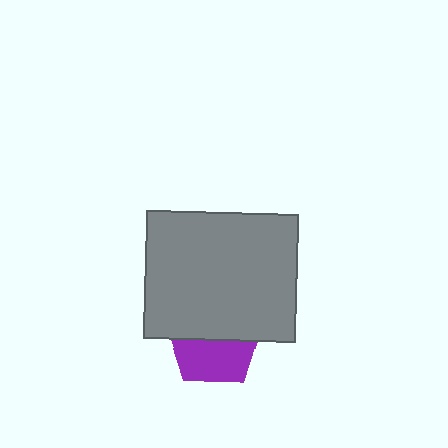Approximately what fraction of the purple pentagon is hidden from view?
Roughly 53% of the purple pentagon is hidden behind the gray rectangle.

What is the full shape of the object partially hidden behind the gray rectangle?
The partially hidden object is a purple pentagon.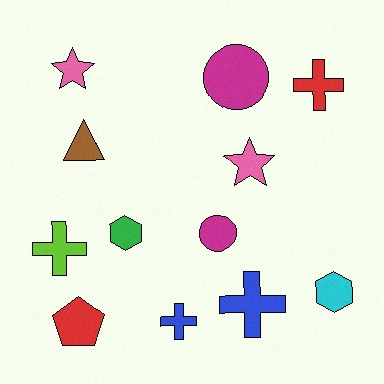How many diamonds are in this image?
There are no diamonds.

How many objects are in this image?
There are 12 objects.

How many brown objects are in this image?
There is 1 brown object.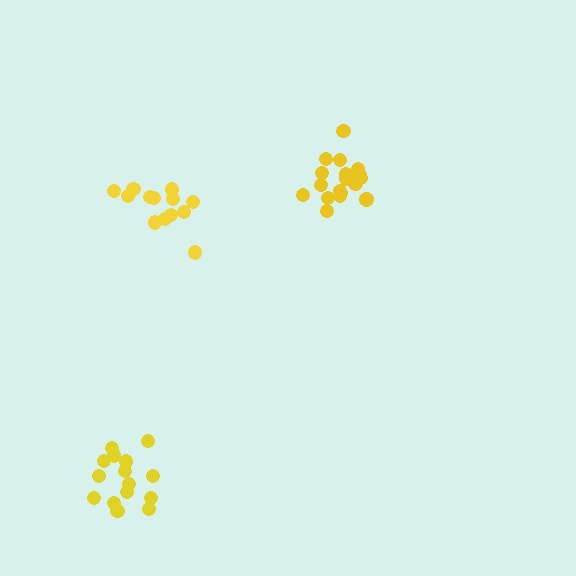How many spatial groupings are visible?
There are 3 spatial groupings.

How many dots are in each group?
Group 1: 13 dots, Group 2: 18 dots, Group 3: 15 dots (46 total).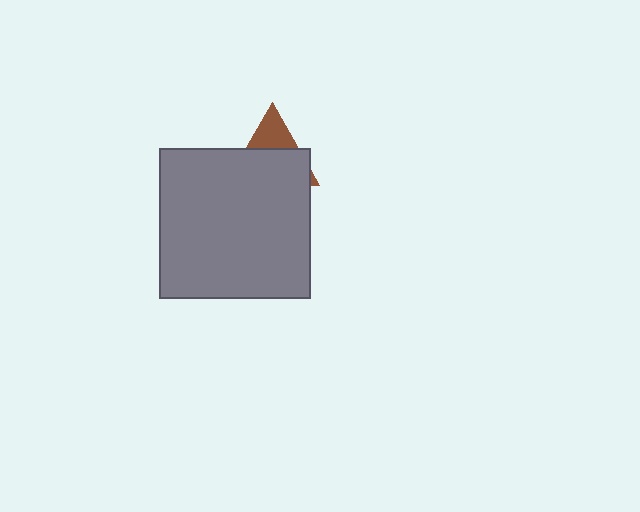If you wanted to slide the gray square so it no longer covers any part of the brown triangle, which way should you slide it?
Slide it down — that is the most direct way to separate the two shapes.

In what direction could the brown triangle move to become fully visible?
The brown triangle could move up. That would shift it out from behind the gray square entirely.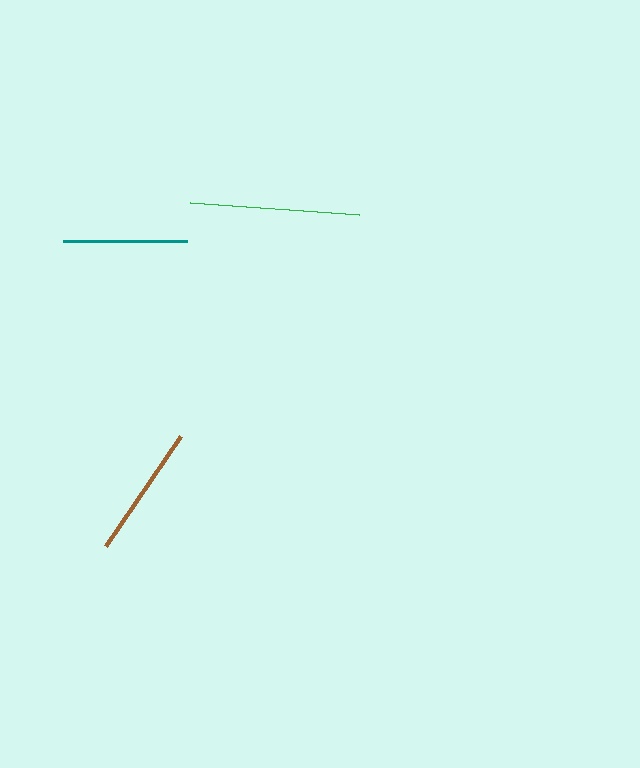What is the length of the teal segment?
The teal segment is approximately 124 pixels long.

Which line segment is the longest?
The green line is the longest at approximately 170 pixels.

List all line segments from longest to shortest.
From longest to shortest: green, brown, teal.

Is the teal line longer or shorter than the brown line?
The brown line is longer than the teal line.